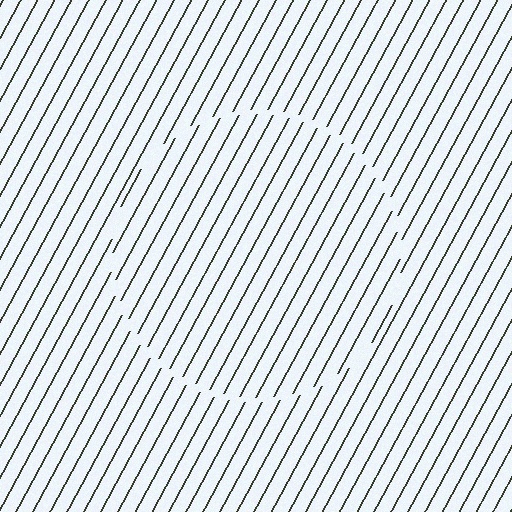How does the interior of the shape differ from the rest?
The interior of the shape contains the same grating, shifted by half a period — the contour is defined by the phase discontinuity where line-ends from the inner and outer gratings abut.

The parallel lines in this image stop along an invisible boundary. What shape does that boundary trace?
An illusory circle. The interior of the shape contains the same grating, shifted by half a period — the contour is defined by the phase discontinuity where line-ends from the inner and outer gratings abut.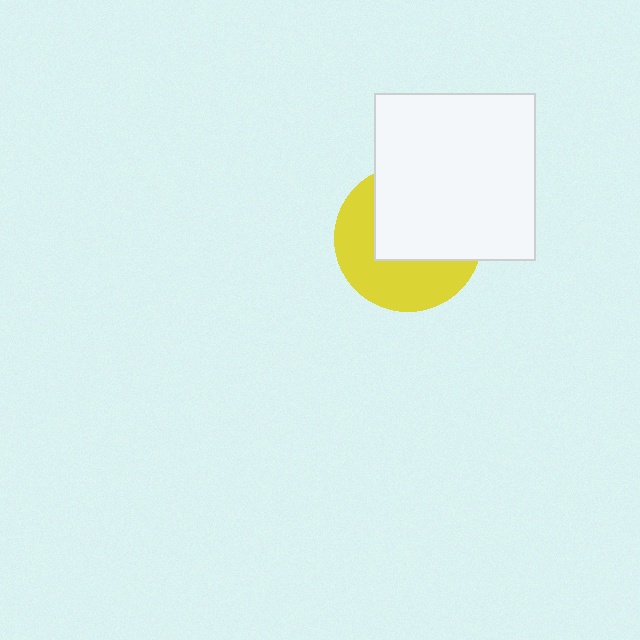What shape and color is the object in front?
The object in front is a white rectangle.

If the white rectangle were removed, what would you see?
You would see the complete yellow circle.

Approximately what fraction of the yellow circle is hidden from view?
Roughly 54% of the yellow circle is hidden behind the white rectangle.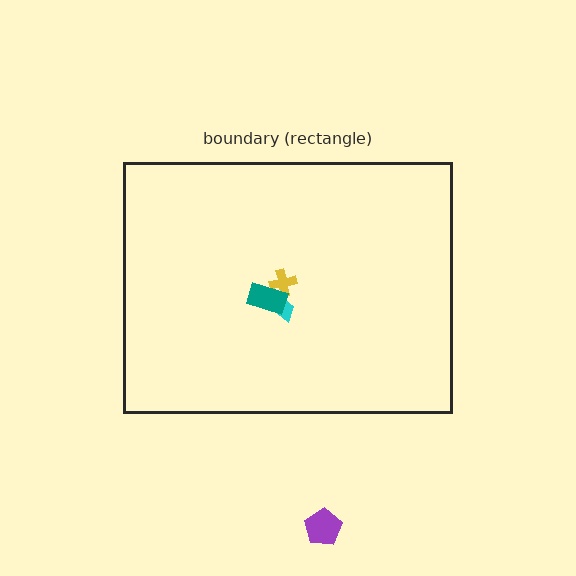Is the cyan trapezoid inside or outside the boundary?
Inside.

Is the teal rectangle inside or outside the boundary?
Inside.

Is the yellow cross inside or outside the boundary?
Inside.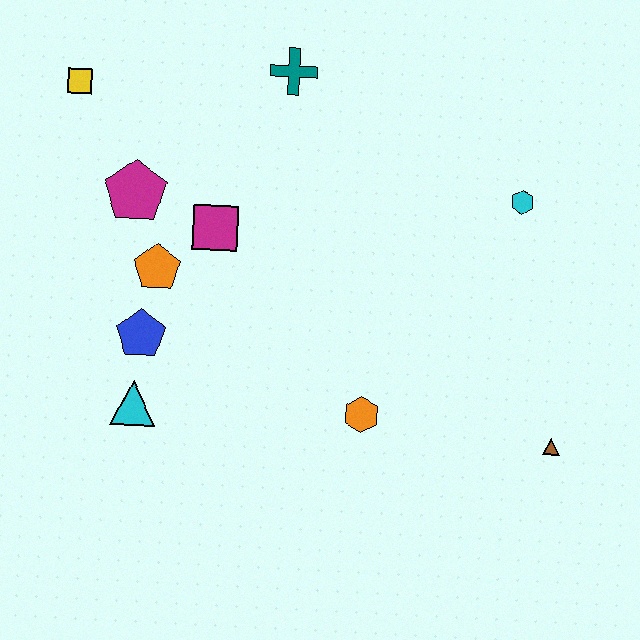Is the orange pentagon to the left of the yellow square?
No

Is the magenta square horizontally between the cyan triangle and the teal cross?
Yes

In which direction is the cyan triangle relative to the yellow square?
The cyan triangle is below the yellow square.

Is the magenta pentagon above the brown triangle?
Yes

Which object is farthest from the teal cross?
The brown triangle is farthest from the teal cross.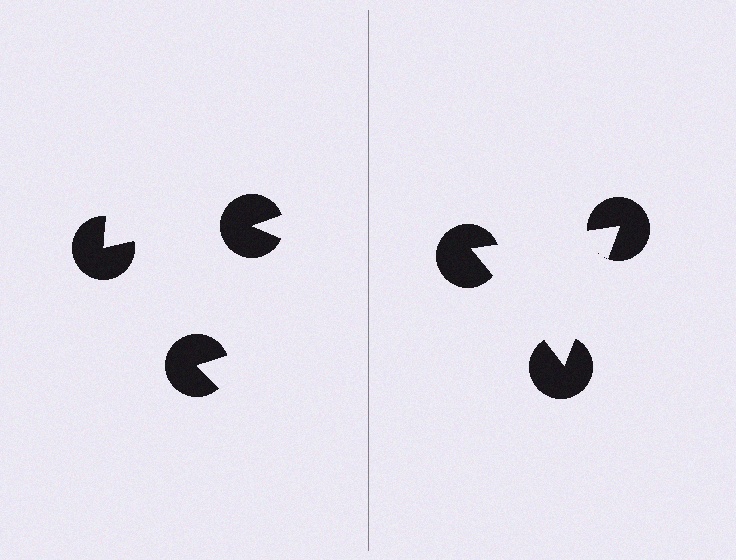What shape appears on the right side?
An illusory triangle.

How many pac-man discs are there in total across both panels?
6 — 3 on each side.